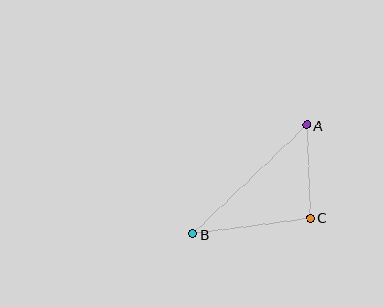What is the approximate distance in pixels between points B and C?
The distance between B and C is approximately 119 pixels.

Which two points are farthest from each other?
Points A and B are farthest from each other.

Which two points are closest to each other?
Points A and C are closest to each other.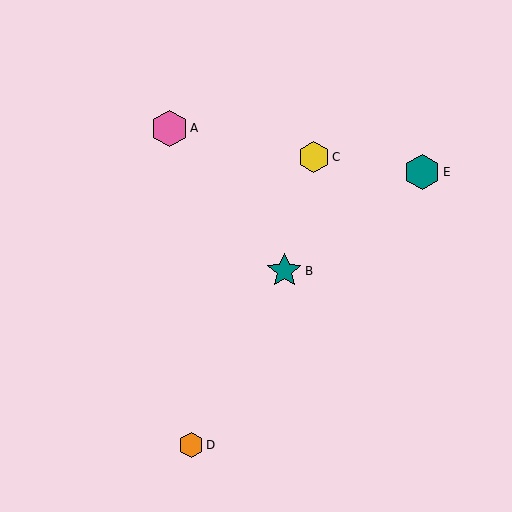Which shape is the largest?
The pink hexagon (labeled A) is the largest.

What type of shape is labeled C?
Shape C is a yellow hexagon.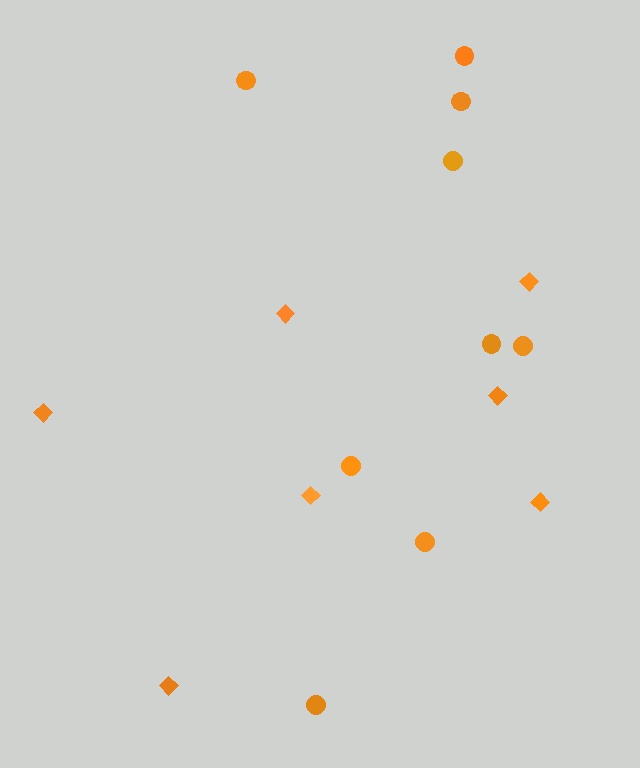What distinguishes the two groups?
There are 2 groups: one group of diamonds (7) and one group of circles (9).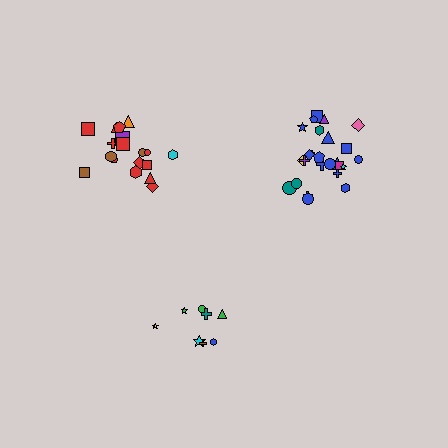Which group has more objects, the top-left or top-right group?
The top-right group.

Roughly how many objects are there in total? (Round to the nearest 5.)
Roughly 50 objects in total.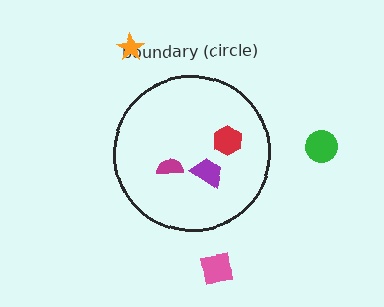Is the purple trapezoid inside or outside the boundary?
Inside.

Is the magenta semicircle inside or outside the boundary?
Inside.